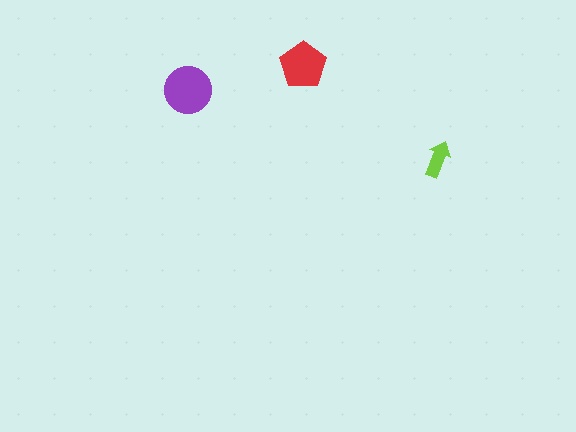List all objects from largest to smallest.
The purple circle, the red pentagon, the lime arrow.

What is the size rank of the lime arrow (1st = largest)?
3rd.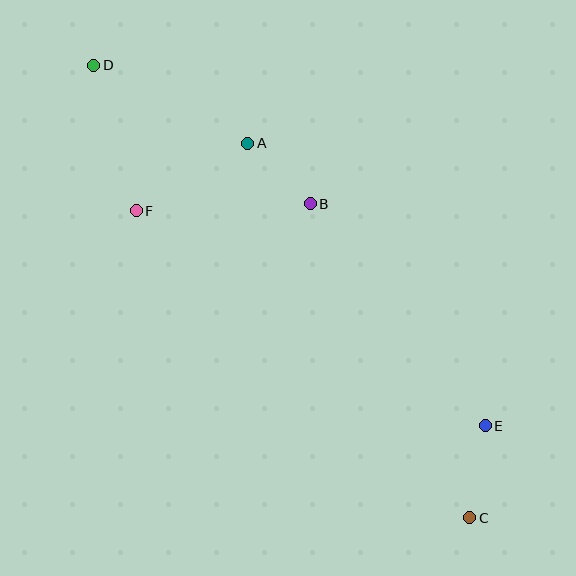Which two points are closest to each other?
Points A and B are closest to each other.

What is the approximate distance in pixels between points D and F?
The distance between D and F is approximately 151 pixels.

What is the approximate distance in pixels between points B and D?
The distance between B and D is approximately 257 pixels.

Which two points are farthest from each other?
Points C and D are farthest from each other.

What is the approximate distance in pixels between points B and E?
The distance between B and E is approximately 282 pixels.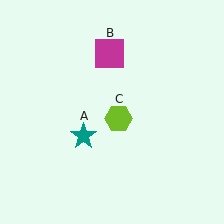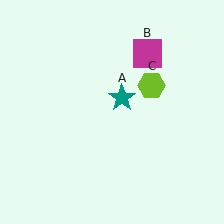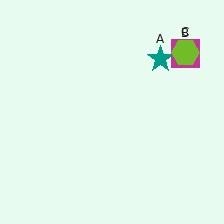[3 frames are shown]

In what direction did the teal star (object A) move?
The teal star (object A) moved up and to the right.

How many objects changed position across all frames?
3 objects changed position: teal star (object A), magenta square (object B), lime hexagon (object C).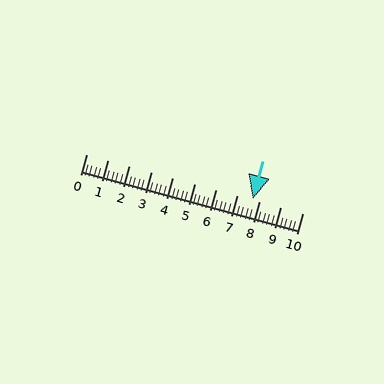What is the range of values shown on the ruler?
The ruler shows values from 0 to 10.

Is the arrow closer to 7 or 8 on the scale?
The arrow is closer to 8.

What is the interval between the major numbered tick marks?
The major tick marks are spaced 1 units apart.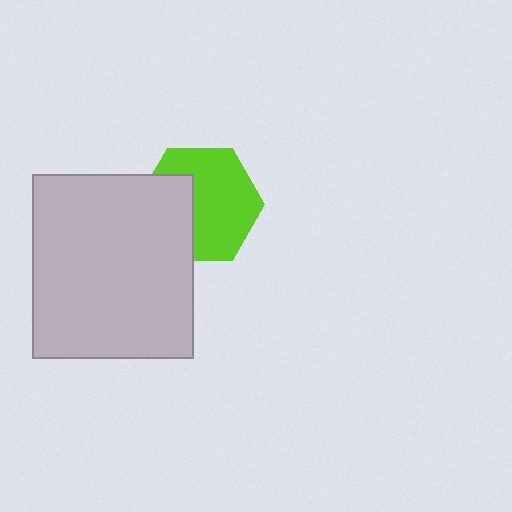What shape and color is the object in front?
The object in front is a light gray rectangle.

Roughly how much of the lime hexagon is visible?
About half of it is visible (roughly 64%).